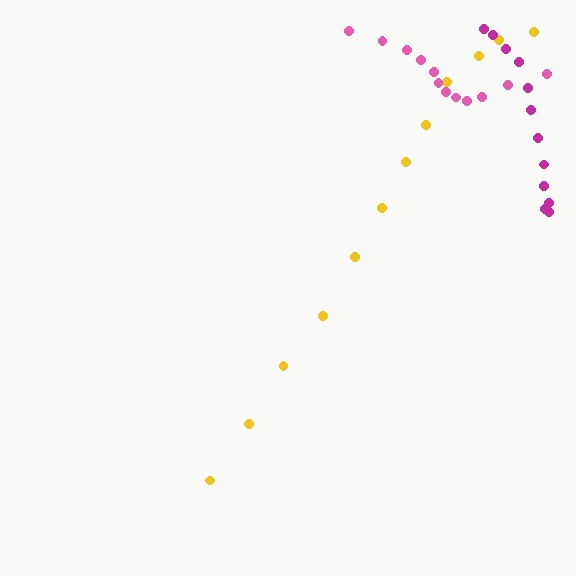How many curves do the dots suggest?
There are 3 distinct paths.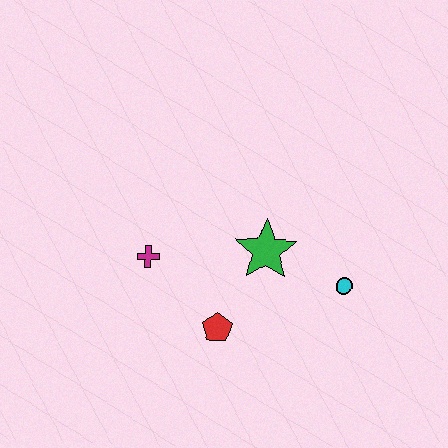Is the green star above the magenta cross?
Yes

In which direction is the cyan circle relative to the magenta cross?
The cyan circle is to the right of the magenta cross.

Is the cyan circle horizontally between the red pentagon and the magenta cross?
No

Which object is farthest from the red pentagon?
The cyan circle is farthest from the red pentagon.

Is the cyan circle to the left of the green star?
No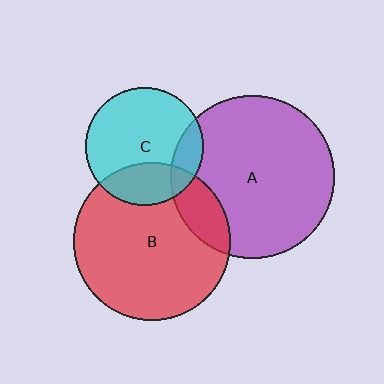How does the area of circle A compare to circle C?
Approximately 1.9 times.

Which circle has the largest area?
Circle A (purple).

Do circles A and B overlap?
Yes.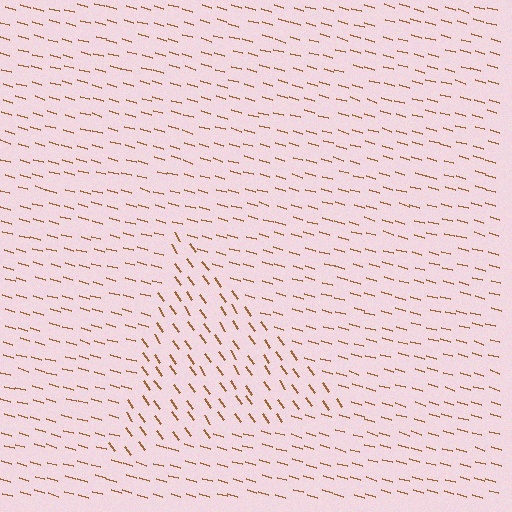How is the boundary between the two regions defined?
The boundary is defined purely by a change in line orientation (approximately 39 degrees difference). All lines are the same color and thickness.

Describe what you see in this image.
The image is filled with small brown line segments. A triangle region in the image has lines oriented differently from the surrounding lines, creating a visible texture boundary.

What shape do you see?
I see a triangle.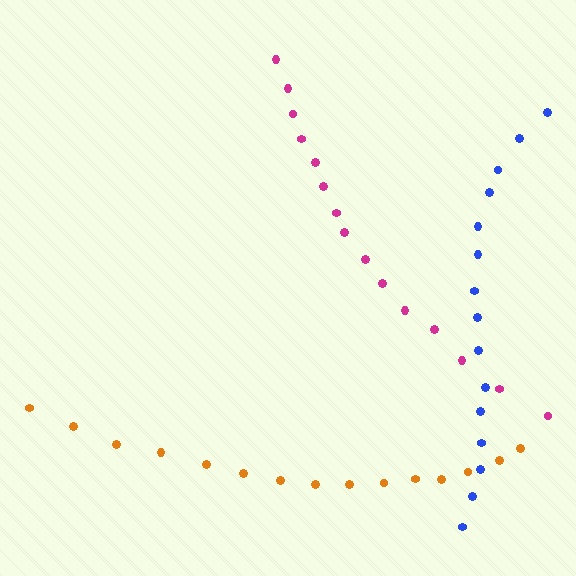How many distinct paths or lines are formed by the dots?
There are 3 distinct paths.